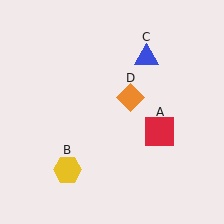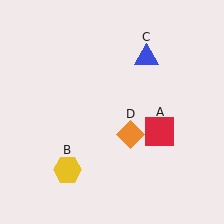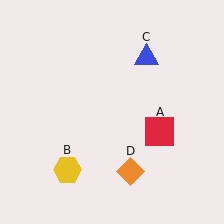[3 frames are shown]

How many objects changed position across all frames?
1 object changed position: orange diamond (object D).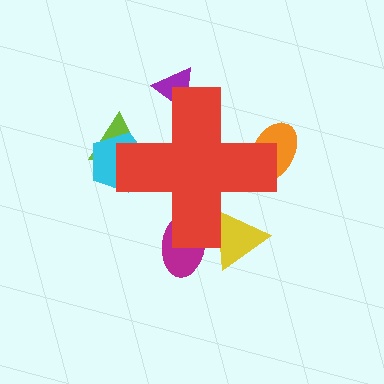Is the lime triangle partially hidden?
Yes, the lime triangle is partially hidden behind the red cross.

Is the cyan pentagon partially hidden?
Yes, the cyan pentagon is partially hidden behind the red cross.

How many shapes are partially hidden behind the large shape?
6 shapes are partially hidden.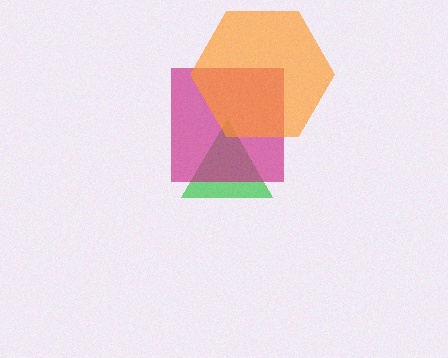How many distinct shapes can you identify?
There are 3 distinct shapes: a green triangle, a magenta square, an orange hexagon.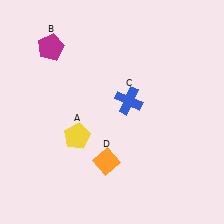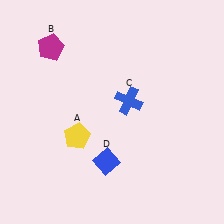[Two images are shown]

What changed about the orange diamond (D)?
In Image 1, D is orange. In Image 2, it changed to blue.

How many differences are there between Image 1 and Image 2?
There is 1 difference between the two images.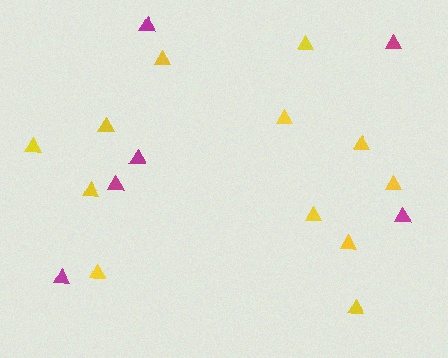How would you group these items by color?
There are 2 groups: one group of yellow triangles (12) and one group of magenta triangles (6).